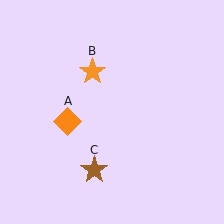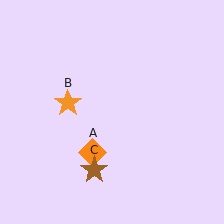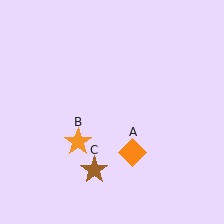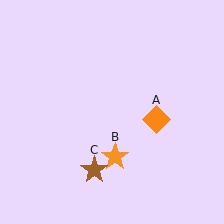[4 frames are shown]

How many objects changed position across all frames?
2 objects changed position: orange diamond (object A), orange star (object B).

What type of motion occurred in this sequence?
The orange diamond (object A), orange star (object B) rotated counterclockwise around the center of the scene.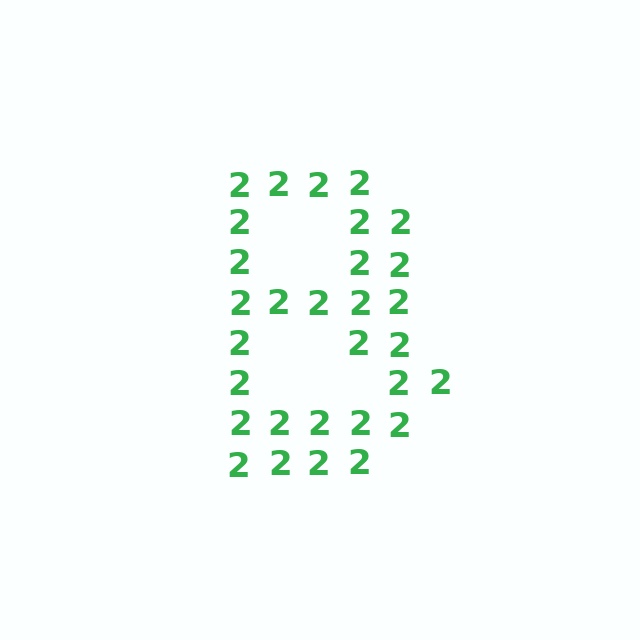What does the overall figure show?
The overall figure shows the letter B.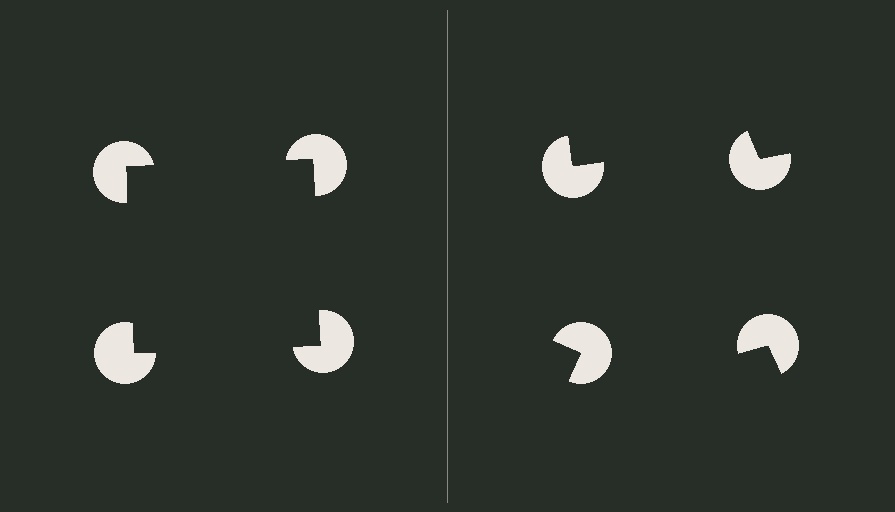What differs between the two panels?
The pac-man discs are positioned identically on both sides; only the wedge orientations differ. On the left they align to a square; on the right they are misaligned.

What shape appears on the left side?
An illusory square.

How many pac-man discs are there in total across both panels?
8 — 4 on each side.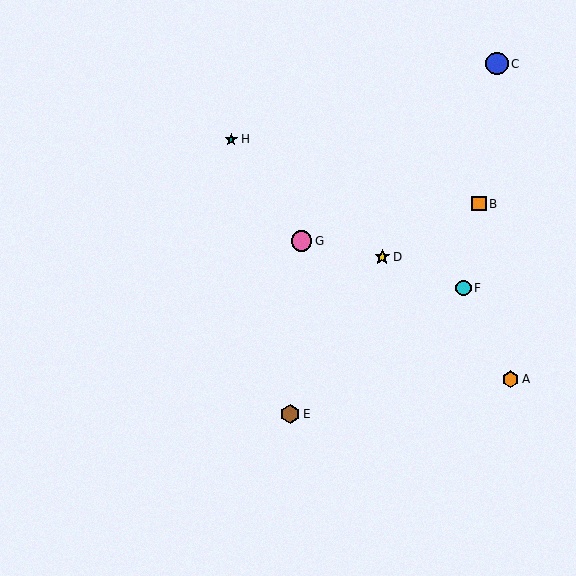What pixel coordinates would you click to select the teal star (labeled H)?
Click at (231, 139) to select the teal star H.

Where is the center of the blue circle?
The center of the blue circle is at (497, 64).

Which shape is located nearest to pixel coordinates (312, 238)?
The pink circle (labeled G) at (301, 241) is nearest to that location.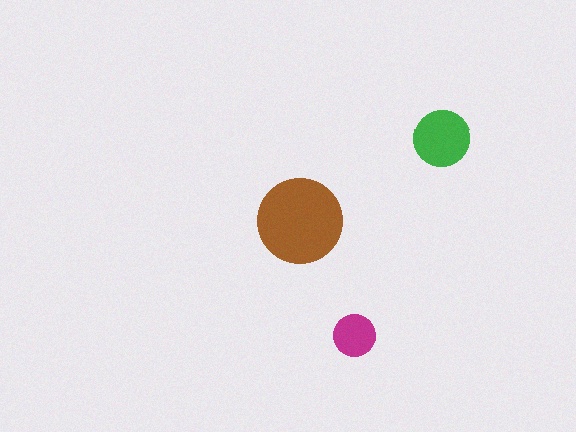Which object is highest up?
The green circle is topmost.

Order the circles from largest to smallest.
the brown one, the green one, the magenta one.